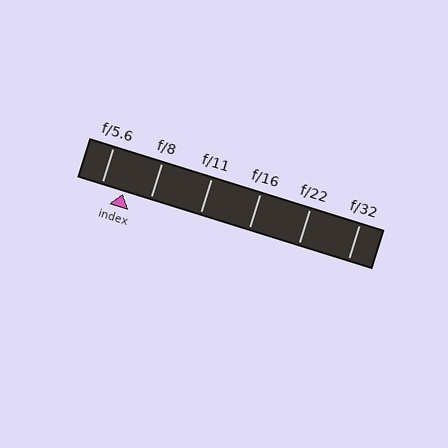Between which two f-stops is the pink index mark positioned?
The index mark is between f/5.6 and f/8.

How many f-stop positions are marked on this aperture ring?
There are 6 f-stop positions marked.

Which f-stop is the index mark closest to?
The index mark is closest to f/5.6.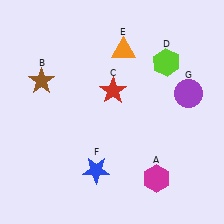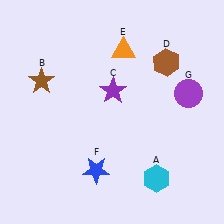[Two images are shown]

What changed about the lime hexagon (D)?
In Image 1, D is lime. In Image 2, it changed to brown.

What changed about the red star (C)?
In Image 1, C is red. In Image 2, it changed to purple.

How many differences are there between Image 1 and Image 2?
There are 3 differences between the two images.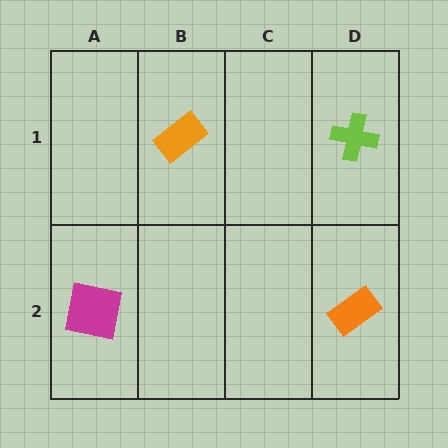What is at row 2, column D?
An orange rectangle.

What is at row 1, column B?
An orange rectangle.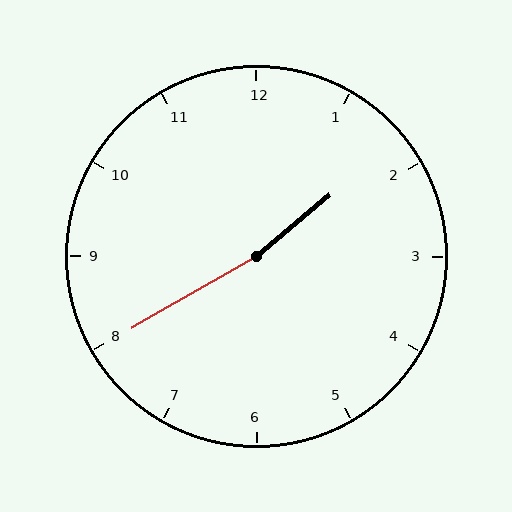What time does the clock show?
1:40.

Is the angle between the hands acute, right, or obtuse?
It is obtuse.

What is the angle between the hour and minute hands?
Approximately 170 degrees.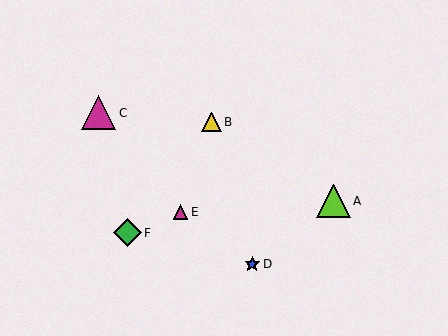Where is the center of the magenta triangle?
The center of the magenta triangle is at (99, 113).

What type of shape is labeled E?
Shape E is a magenta triangle.